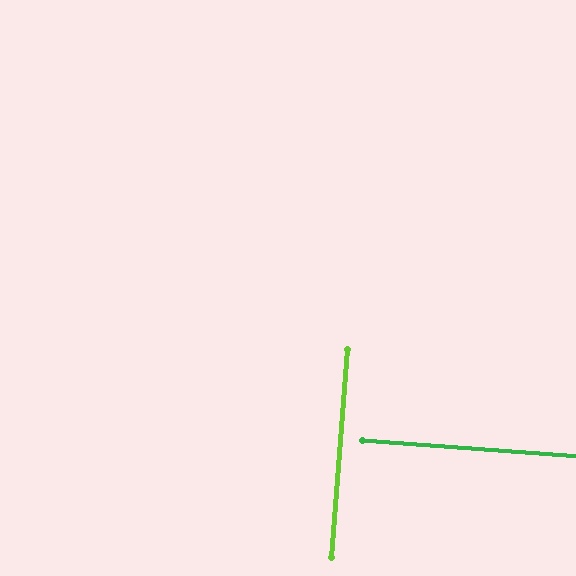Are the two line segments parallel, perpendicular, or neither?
Perpendicular — they meet at approximately 90°.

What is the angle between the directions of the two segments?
Approximately 90 degrees.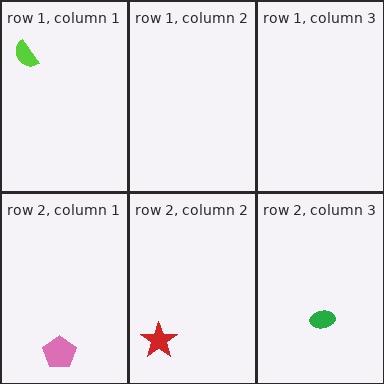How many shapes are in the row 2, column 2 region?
1.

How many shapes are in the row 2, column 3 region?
1.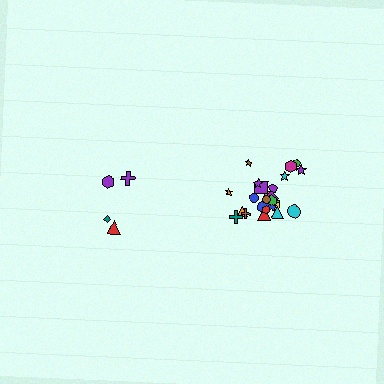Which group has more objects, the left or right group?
The right group.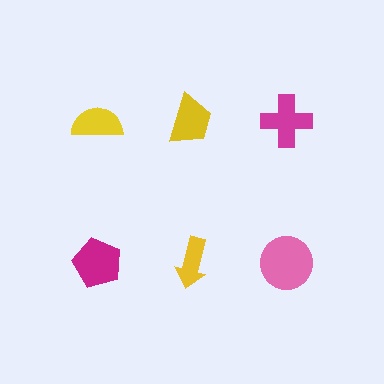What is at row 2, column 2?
A yellow arrow.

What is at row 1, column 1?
A yellow semicircle.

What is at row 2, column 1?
A magenta pentagon.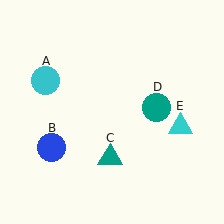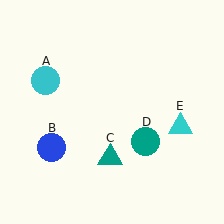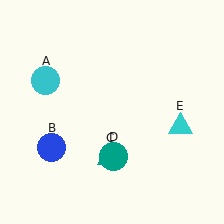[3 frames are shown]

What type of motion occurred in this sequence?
The teal circle (object D) rotated clockwise around the center of the scene.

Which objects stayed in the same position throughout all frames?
Cyan circle (object A) and blue circle (object B) and teal triangle (object C) and cyan triangle (object E) remained stationary.